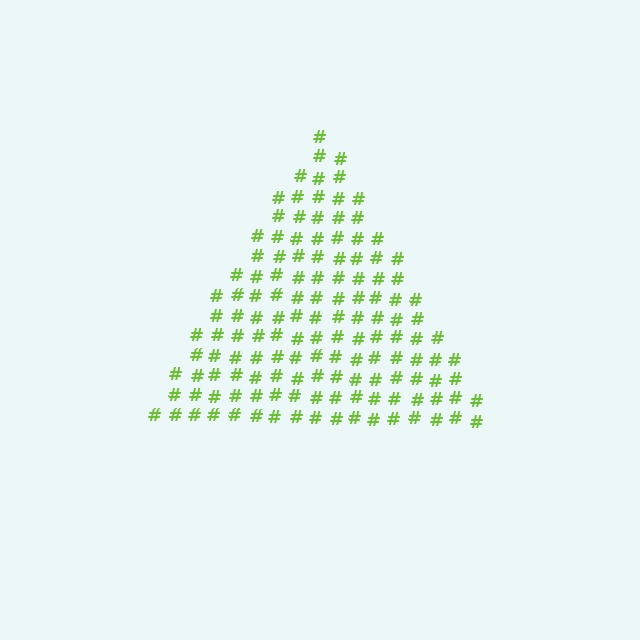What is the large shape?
The large shape is a triangle.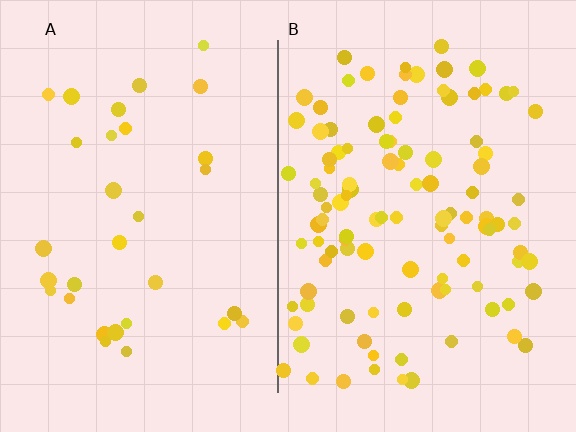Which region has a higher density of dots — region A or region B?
B (the right).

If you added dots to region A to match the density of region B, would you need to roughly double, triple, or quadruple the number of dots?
Approximately triple.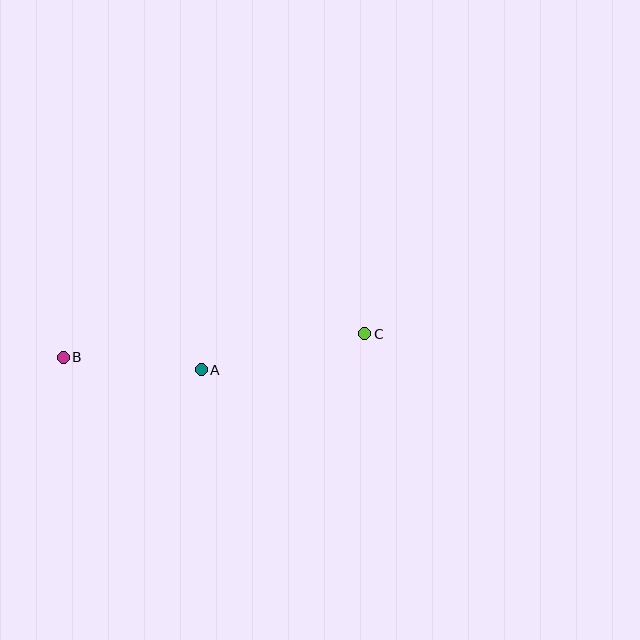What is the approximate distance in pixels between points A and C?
The distance between A and C is approximately 168 pixels.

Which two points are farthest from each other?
Points B and C are farthest from each other.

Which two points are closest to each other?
Points A and B are closest to each other.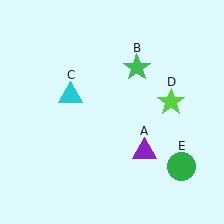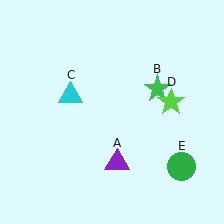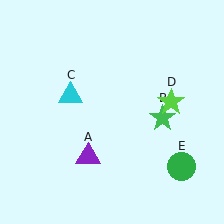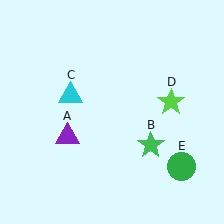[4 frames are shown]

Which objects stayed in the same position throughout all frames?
Cyan triangle (object C) and lime star (object D) and green circle (object E) remained stationary.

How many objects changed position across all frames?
2 objects changed position: purple triangle (object A), green star (object B).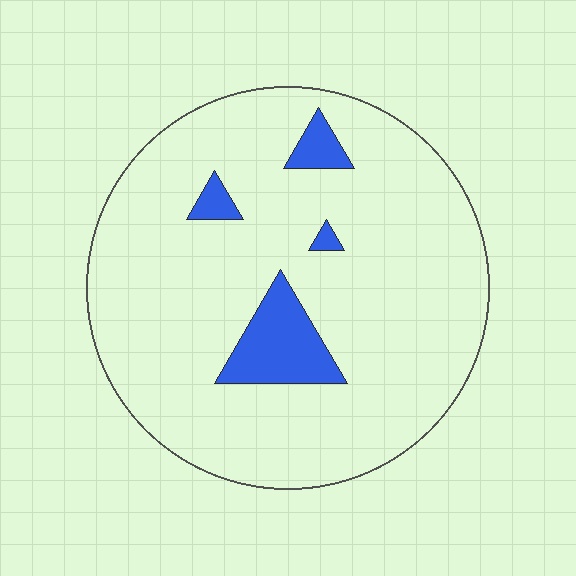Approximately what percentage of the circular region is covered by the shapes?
Approximately 10%.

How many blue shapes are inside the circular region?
4.